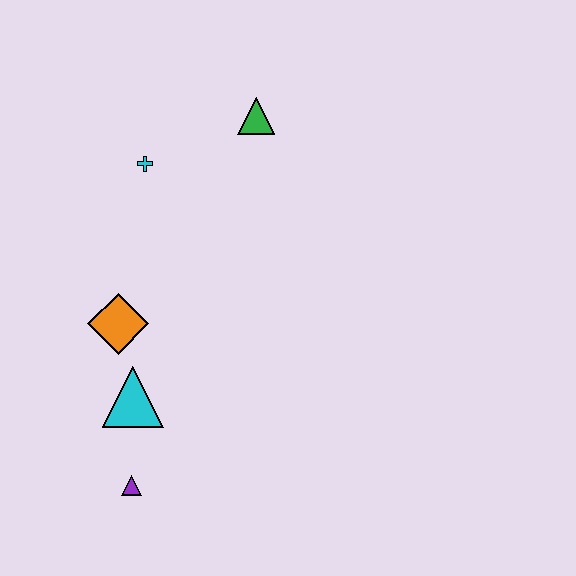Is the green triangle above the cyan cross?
Yes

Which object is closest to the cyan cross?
The green triangle is closest to the cyan cross.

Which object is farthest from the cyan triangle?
The green triangle is farthest from the cyan triangle.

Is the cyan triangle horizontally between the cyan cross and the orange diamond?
Yes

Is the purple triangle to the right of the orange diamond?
Yes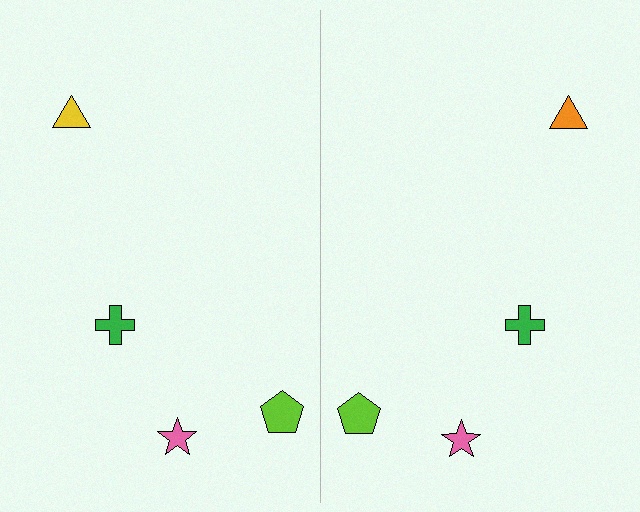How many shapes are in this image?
There are 8 shapes in this image.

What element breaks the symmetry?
The orange triangle on the right side breaks the symmetry — its mirror counterpart is yellow.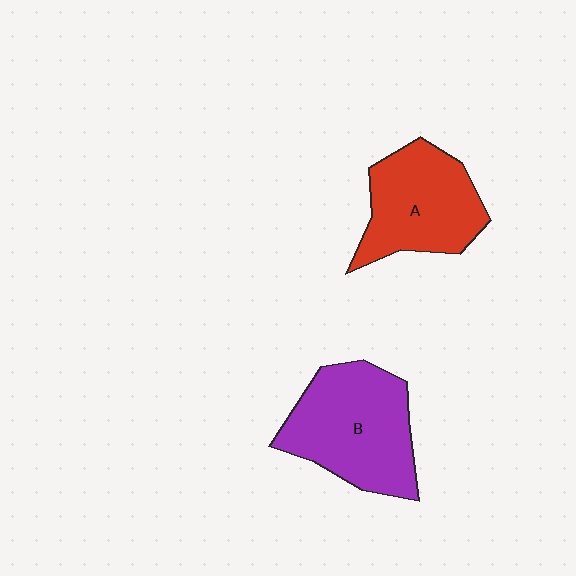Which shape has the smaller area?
Shape A (red).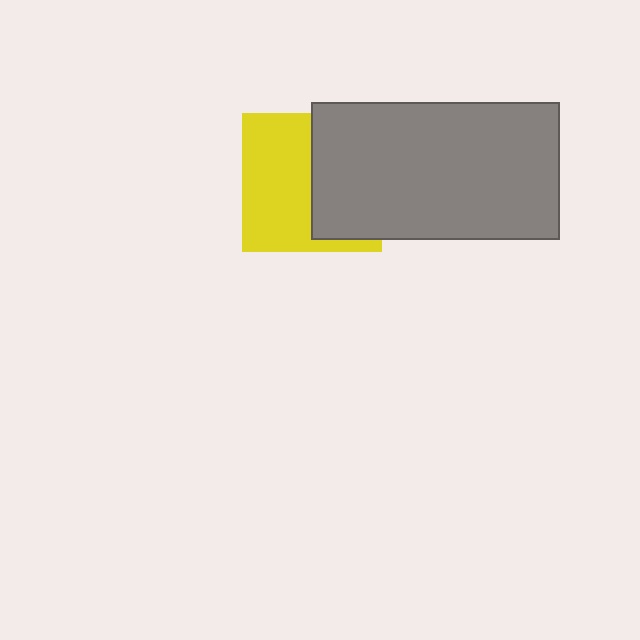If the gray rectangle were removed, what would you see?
You would see the complete yellow square.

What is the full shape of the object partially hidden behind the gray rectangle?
The partially hidden object is a yellow square.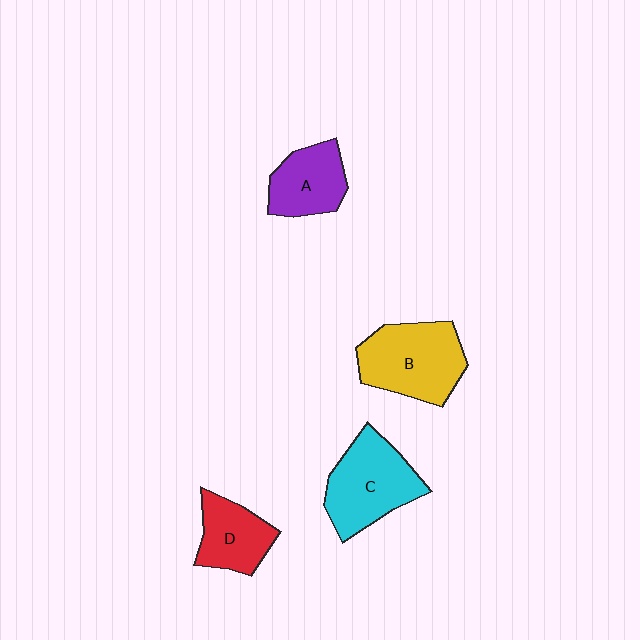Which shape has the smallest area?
Shape D (red).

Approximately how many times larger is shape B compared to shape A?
Approximately 1.5 times.